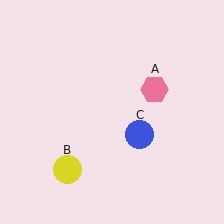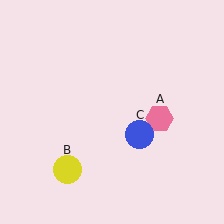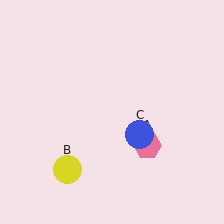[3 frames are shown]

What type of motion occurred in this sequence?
The pink hexagon (object A) rotated clockwise around the center of the scene.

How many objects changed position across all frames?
1 object changed position: pink hexagon (object A).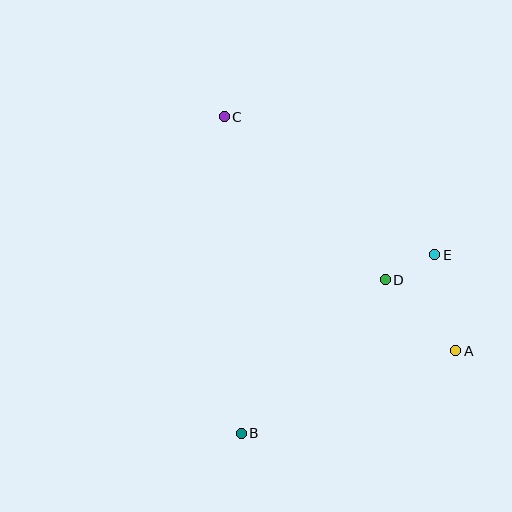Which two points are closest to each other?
Points D and E are closest to each other.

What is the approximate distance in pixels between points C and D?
The distance between C and D is approximately 229 pixels.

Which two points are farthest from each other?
Points A and C are farthest from each other.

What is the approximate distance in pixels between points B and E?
The distance between B and E is approximately 263 pixels.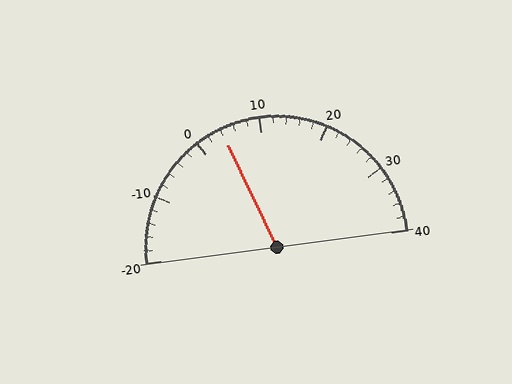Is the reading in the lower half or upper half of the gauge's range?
The reading is in the lower half of the range (-20 to 40).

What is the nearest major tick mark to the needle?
The nearest major tick mark is 0.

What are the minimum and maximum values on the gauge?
The gauge ranges from -20 to 40.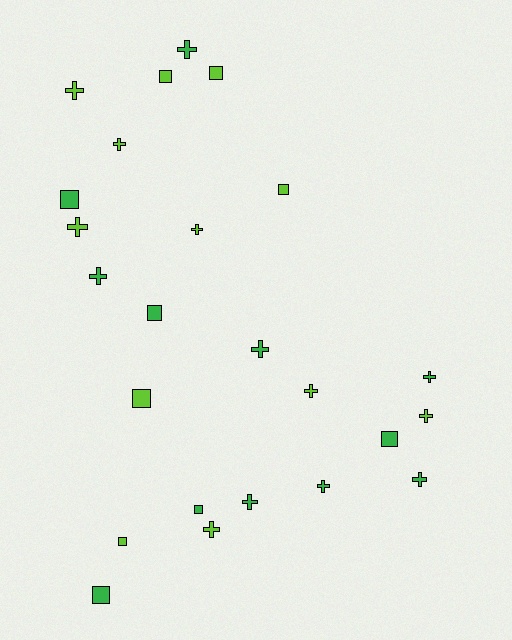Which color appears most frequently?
Green, with 12 objects.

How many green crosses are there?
There are 7 green crosses.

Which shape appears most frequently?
Cross, with 14 objects.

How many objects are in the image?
There are 24 objects.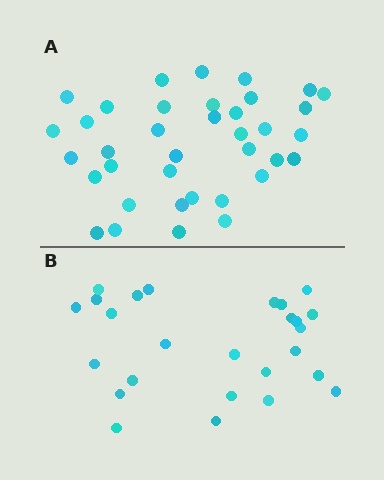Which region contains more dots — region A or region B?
Region A (the top region) has more dots.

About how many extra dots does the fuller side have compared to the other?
Region A has roughly 12 or so more dots than region B.